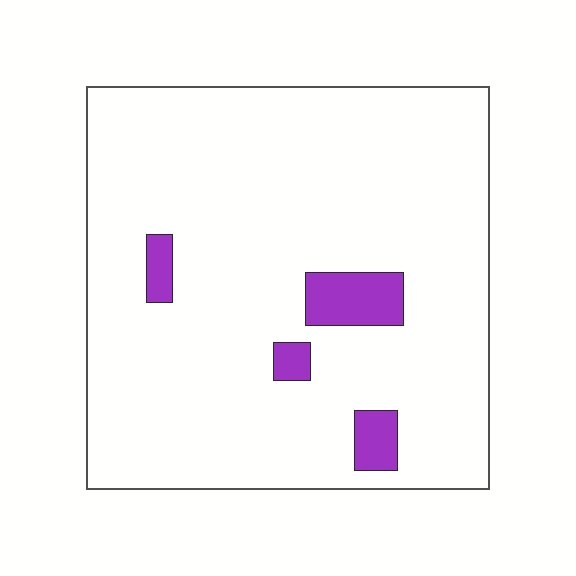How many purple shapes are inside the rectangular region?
4.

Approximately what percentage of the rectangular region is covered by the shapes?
Approximately 5%.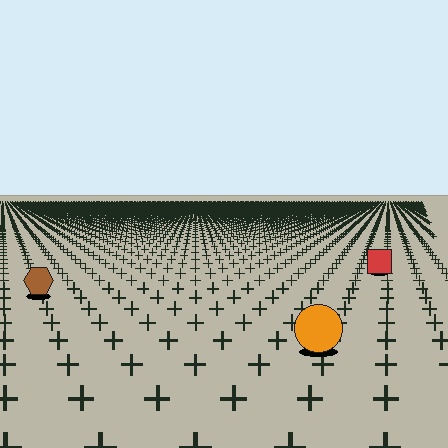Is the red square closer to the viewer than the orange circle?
No. The orange circle is closer — you can tell from the texture gradient: the ground texture is coarser near it.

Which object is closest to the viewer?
The orange circle is closest. The texture marks near it are larger and more spread out.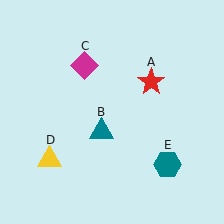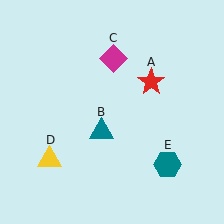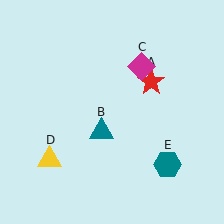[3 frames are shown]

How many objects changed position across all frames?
1 object changed position: magenta diamond (object C).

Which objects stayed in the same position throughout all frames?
Red star (object A) and teal triangle (object B) and yellow triangle (object D) and teal hexagon (object E) remained stationary.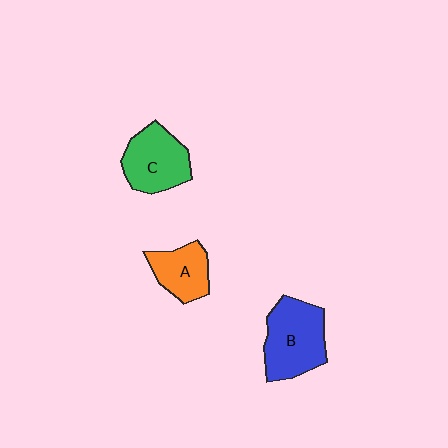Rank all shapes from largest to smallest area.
From largest to smallest: B (blue), C (green), A (orange).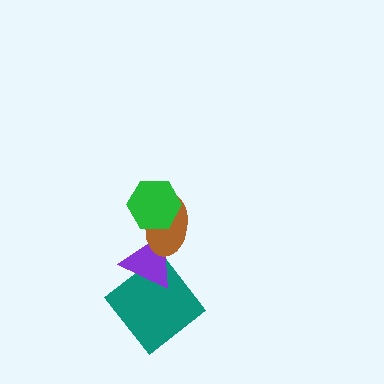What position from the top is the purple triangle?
The purple triangle is 3rd from the top.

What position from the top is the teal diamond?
The teal diamond is 4th from the top.